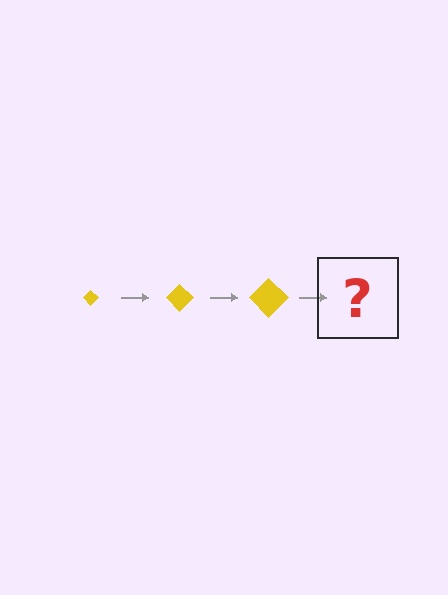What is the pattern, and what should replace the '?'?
The pattern is that the diamond gets progressively larger each step. The '?' should be a yellow diamond, larger than the previous one.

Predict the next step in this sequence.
The next step is a yellow diamond, larger than the previous one.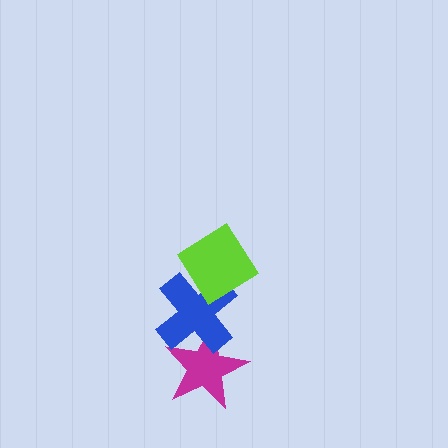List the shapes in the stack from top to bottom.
From top to bottom: the lime diamond, the blue cross, the magenta star.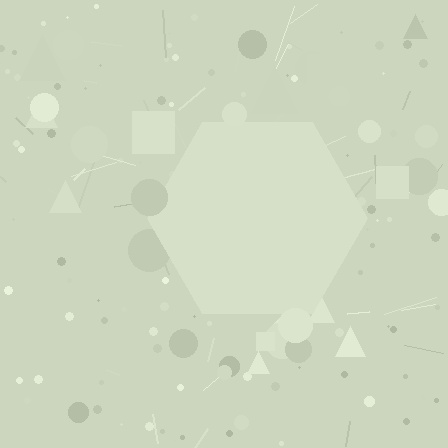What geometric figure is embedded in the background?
A hexagon is embedded in the background.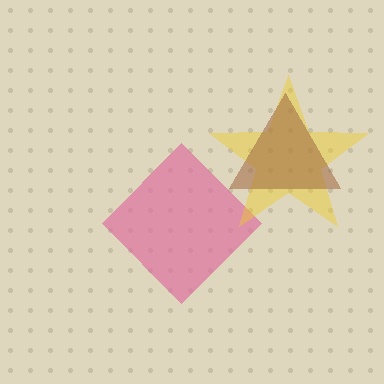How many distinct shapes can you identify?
There are 3 distinct shapes: a pink diamond, a yellow star, a brown triangle.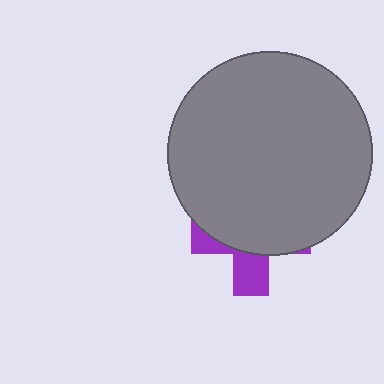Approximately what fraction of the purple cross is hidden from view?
Roughly 69% of the purple cross is hidden behind the gray circle.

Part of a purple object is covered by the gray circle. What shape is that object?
It is a cross.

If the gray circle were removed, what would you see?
You would see the complete purple cross.